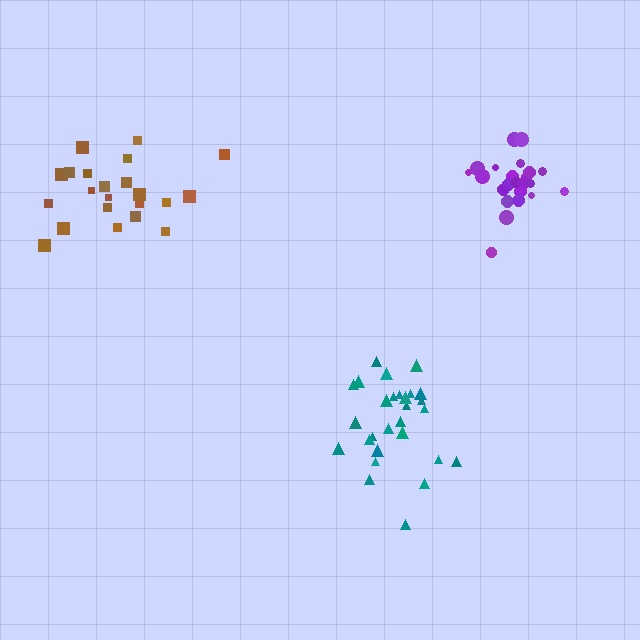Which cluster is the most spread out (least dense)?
Brown.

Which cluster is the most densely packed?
Purple.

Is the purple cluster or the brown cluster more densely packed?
Purple.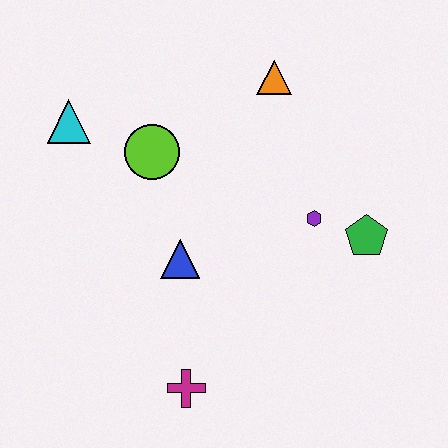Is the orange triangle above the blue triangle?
Yes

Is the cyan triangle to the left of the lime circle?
Yes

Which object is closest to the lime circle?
The cyan triangle is closest to the lime circle.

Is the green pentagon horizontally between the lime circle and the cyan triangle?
No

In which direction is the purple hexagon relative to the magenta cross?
The purple hexagon is above the magenta cross.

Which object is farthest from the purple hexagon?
The cyan triangle is farthest from the purple hexagon.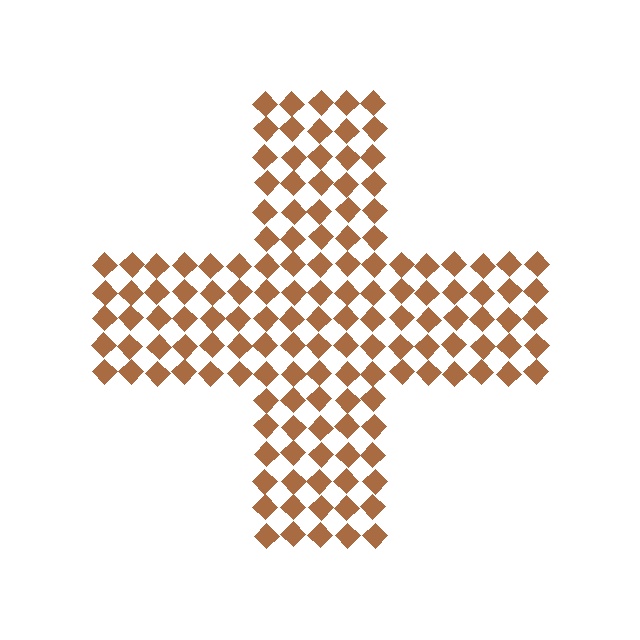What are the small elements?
The small elements are diamonds.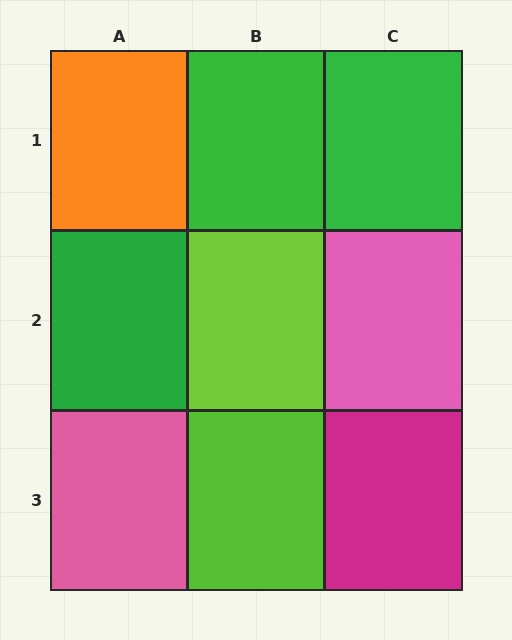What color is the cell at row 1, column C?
Green.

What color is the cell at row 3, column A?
Pink.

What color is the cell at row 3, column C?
Magenta.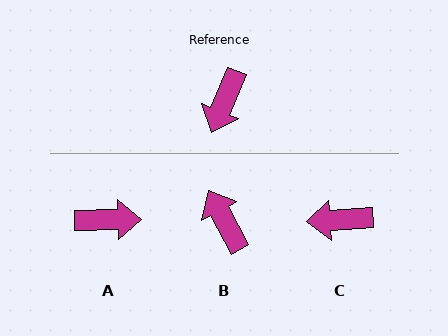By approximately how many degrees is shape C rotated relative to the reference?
Approximately 64 degrees clockwise.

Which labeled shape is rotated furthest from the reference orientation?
B, about 129 degrees away.